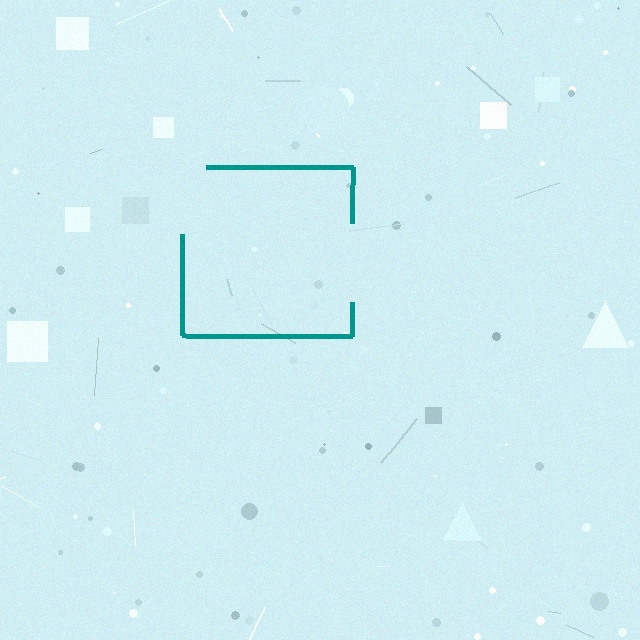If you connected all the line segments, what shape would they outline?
They would outline a square.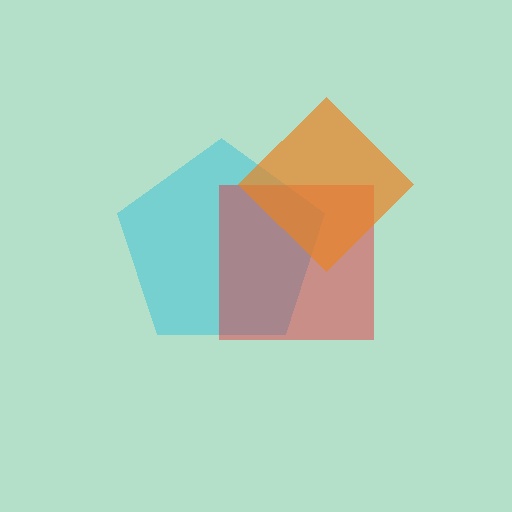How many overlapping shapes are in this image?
There are 3 overlapping shapes in the image.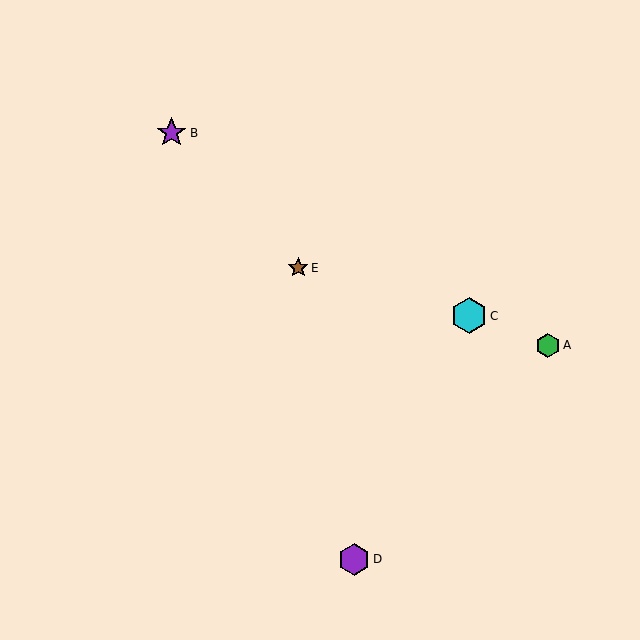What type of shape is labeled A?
Shape A is a green hexagon.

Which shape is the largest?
The cyan hexagon (labeled C) is the largest.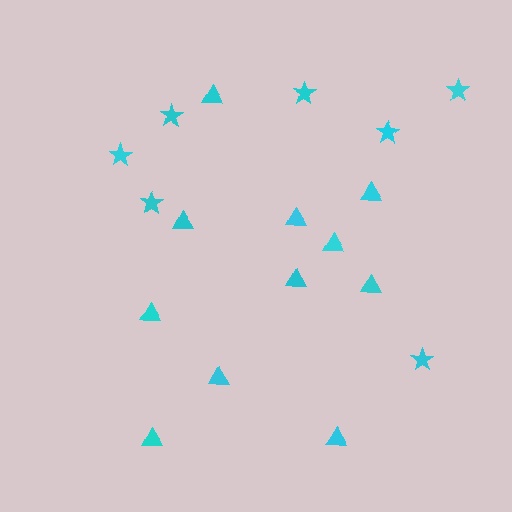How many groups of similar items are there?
There are 2 groups: one group of triangles (11) and one group of stars (7).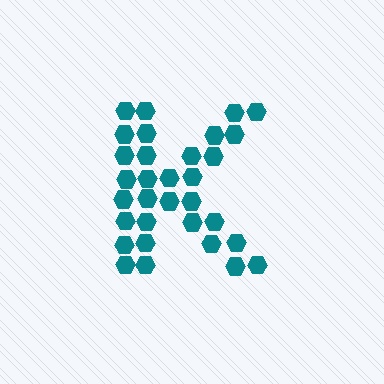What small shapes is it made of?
It is made of small hexagons.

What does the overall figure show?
The overall figure shows the letter K.